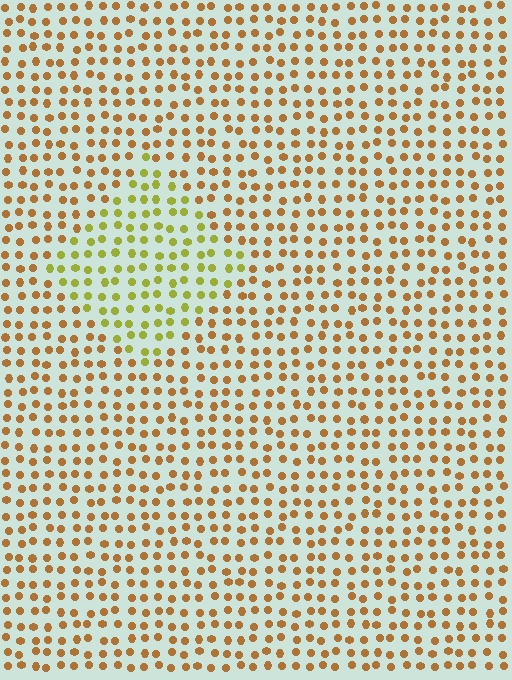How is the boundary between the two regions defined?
The boundary is defined purely by a slight shift in hue (about 41 degrees). Spacing, size, and orientation are identical on both sides.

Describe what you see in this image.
The image is filled with small brown elements in a uniform arrangement. A diamond-shaped region is visible where the elements are tinted to a slightly different hue, forming a subtle color boundary.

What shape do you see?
I see a diamond.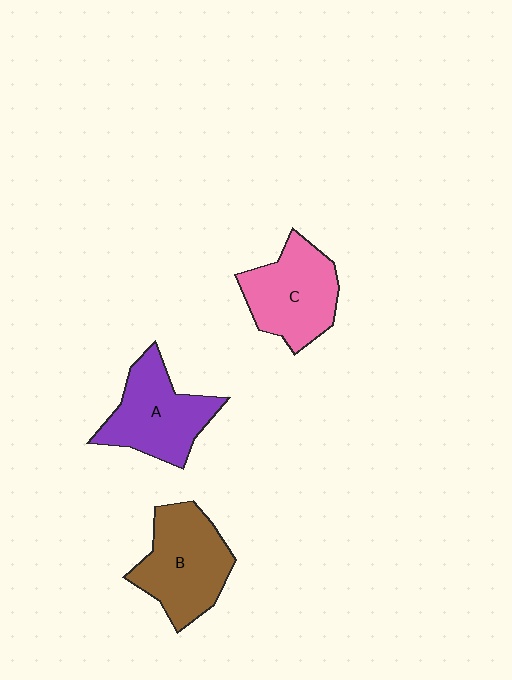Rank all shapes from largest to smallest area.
From largest to smallest: B (brown), A (purple), C (pink).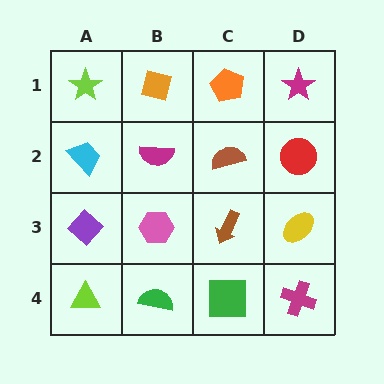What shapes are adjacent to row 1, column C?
A brown semicircle (row 2, column C), an orange square (row 1, column B), a magenta star (row 1, column D).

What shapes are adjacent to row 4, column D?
A yellow ellipse (row 3, column D), a green square (row 4, column C).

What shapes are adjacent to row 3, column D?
A red circle (row 2, column D), a magenta cross (row 4, column D), a brown arrow (row 3, column C).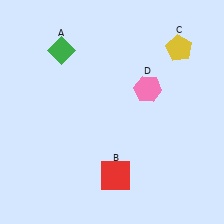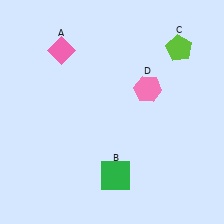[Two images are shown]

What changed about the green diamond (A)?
In Image 1, A is green. In Image 2, it changed to pink.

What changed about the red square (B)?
In Image 1, B is red. In Image 2, it changed to green.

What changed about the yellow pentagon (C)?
In Image 1, C is yellow. In Image 2, it changed to lime.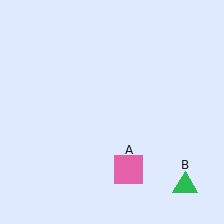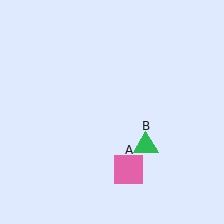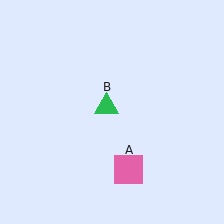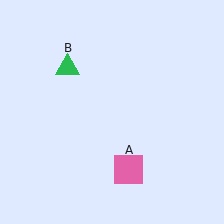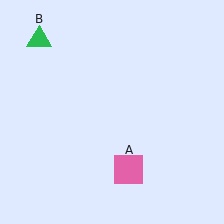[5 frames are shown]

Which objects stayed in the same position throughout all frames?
Pink square (object A) remained stationary.